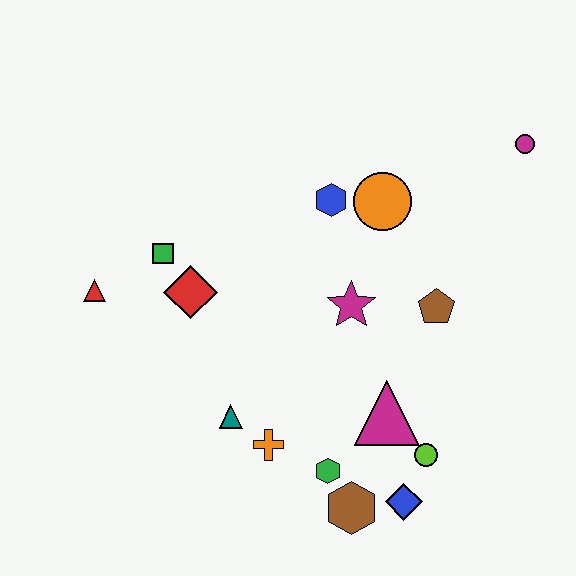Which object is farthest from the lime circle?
The red triangle is farthest from the lime circle.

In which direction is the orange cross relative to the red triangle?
The orange cross is to the right of the red triangle.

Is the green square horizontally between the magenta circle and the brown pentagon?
No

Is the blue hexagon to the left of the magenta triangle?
Yes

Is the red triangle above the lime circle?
Yes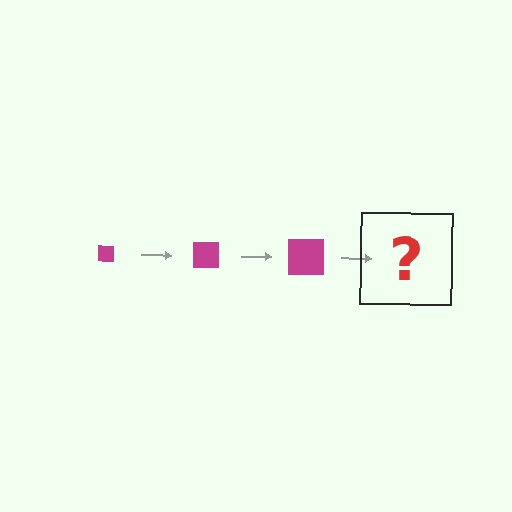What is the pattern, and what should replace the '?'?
The pattern is that the square gets progressively larger each step. The '?' should be a magenta square, larger than the previous one.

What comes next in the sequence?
The next element should be a magenta square, larger than the previous one.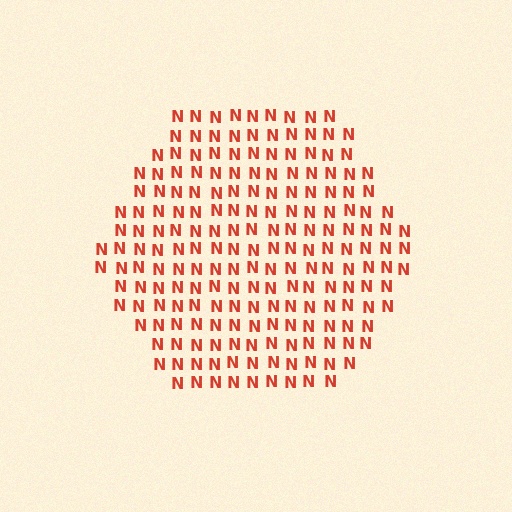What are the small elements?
The small elements are letter N's.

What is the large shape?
The large shape is a hexagon.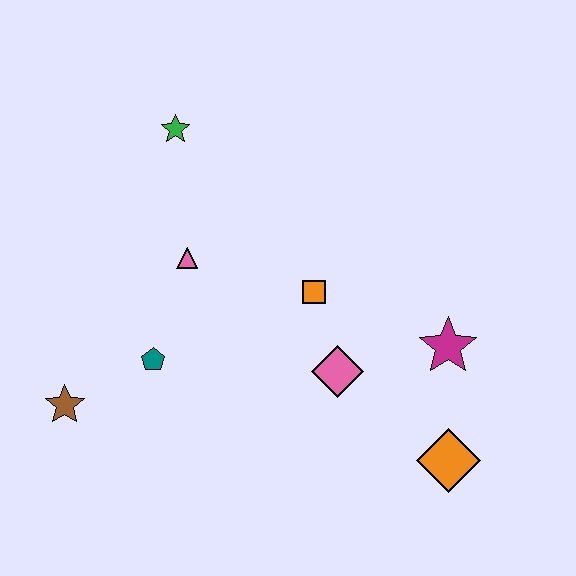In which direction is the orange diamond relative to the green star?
The orange diamond is below the green star.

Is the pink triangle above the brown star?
Yes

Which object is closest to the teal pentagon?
The brown star is closest to the teal pentagon.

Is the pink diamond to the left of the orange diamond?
Yes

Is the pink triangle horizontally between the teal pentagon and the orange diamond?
Yes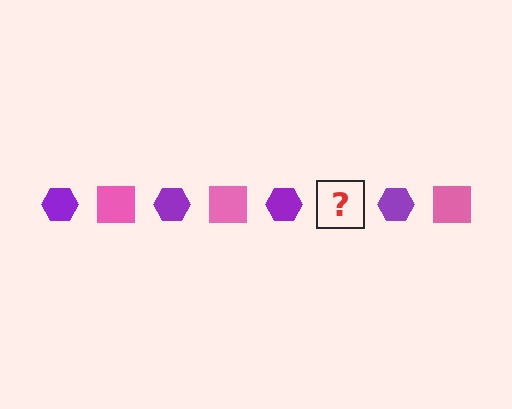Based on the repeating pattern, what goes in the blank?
The blank should be a pink square.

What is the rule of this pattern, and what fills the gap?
The rule is that the pattern alternates between purple hexagon and pink square. The gap should be filled with a pink square.